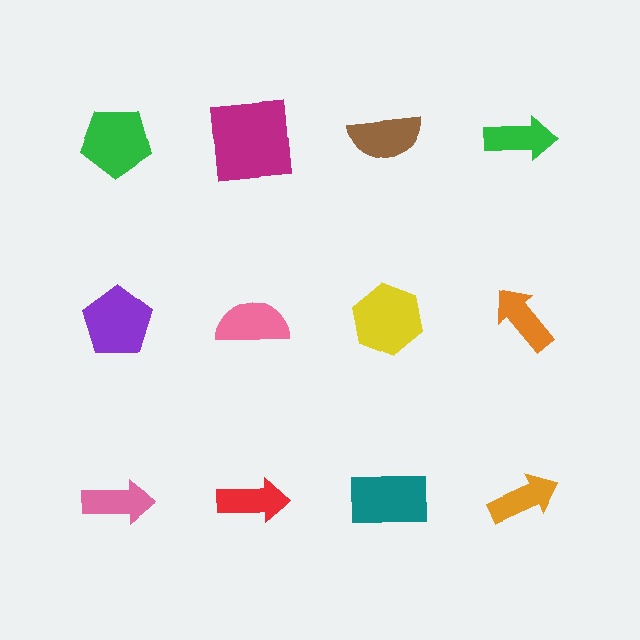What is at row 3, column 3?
A teal rectangle.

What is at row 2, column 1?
A purple pentagon.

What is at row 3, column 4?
An orange arrow.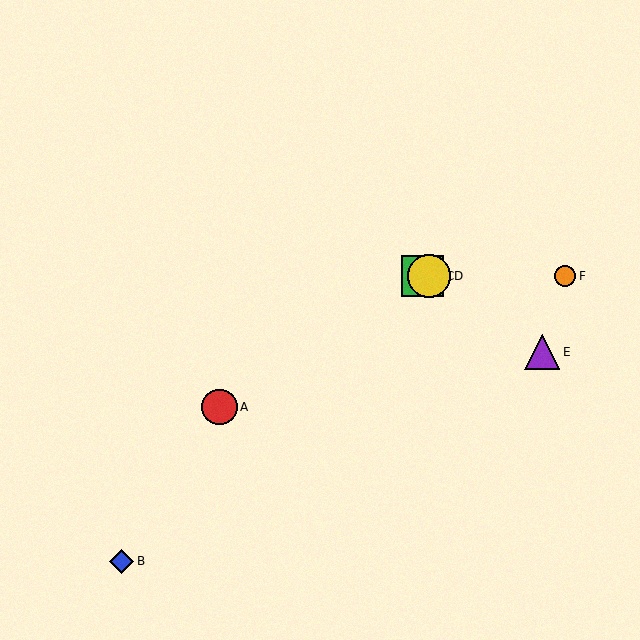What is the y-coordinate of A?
Object A is at y≈407.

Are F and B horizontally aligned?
No, F is at y≈276 and B is at y≈561.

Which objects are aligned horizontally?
Objects C, D, F are aligned horizontally.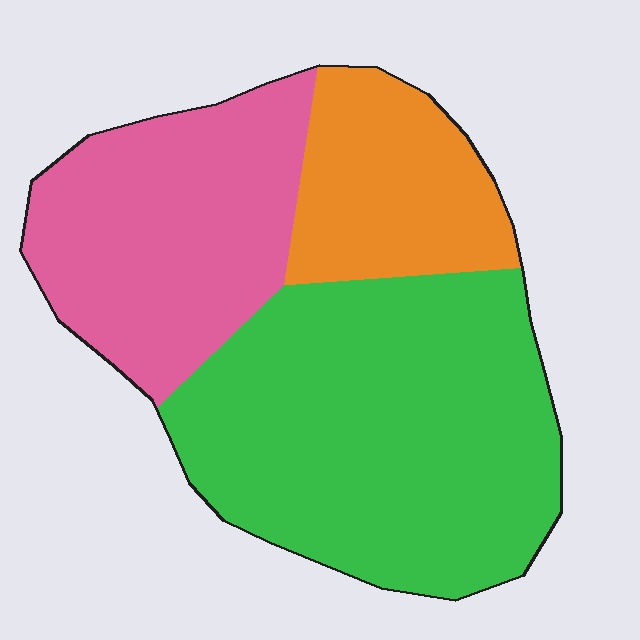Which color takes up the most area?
Green, at roughly 50%.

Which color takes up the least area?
Orange, at roughly 20%.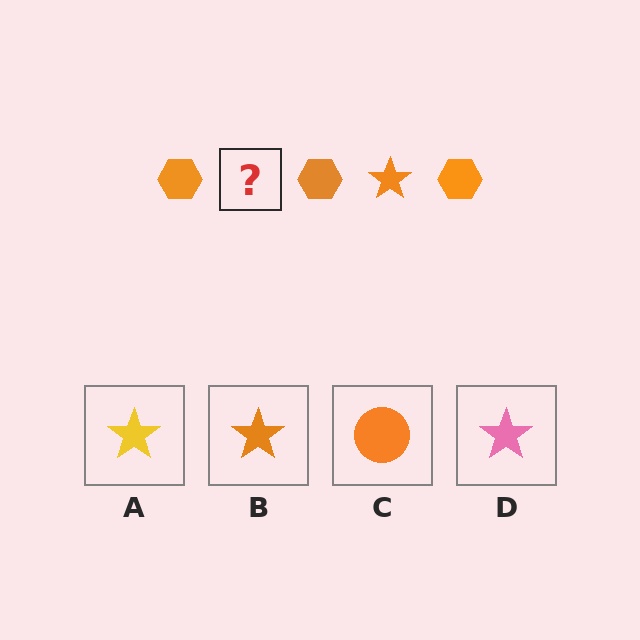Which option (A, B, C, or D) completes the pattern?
B.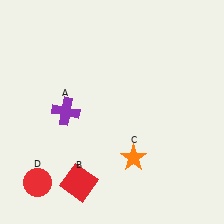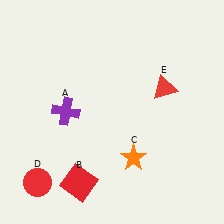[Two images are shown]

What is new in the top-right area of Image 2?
A red triangle (E) was added in the top-right area of Image 2.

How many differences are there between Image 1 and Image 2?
There is 1 difference between the two images.